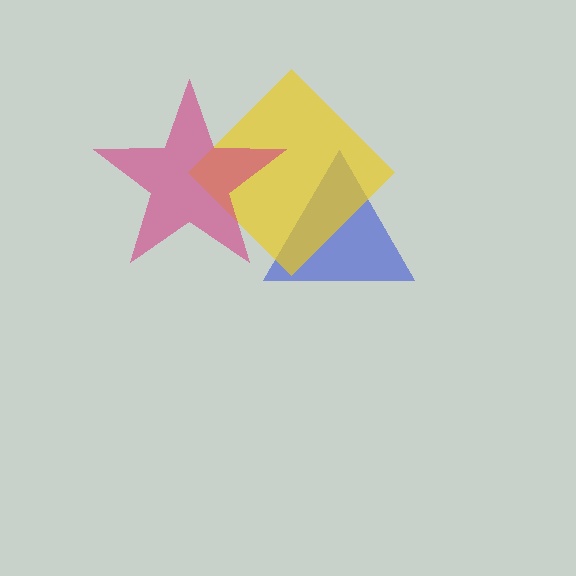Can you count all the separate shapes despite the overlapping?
Yes, there are 3 separate shapes.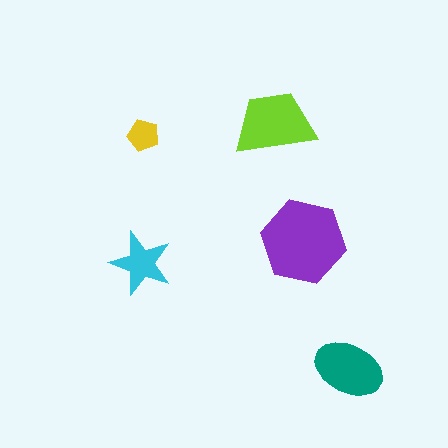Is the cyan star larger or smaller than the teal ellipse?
Smaller.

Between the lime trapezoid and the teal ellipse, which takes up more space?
The lime trapezoid.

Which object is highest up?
The lime trapezoid is topmost.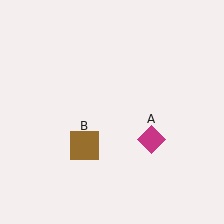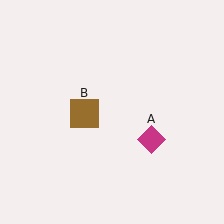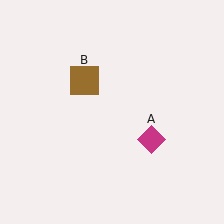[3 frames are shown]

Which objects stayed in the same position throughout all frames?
Magenta diamond (object A) remained stationary.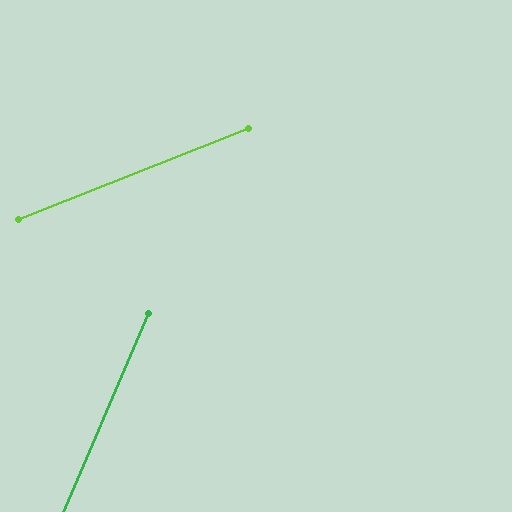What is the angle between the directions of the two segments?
Approximately 45 degrees.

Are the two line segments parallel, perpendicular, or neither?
Neither parallel nor perpendicular — they differ by about 45°.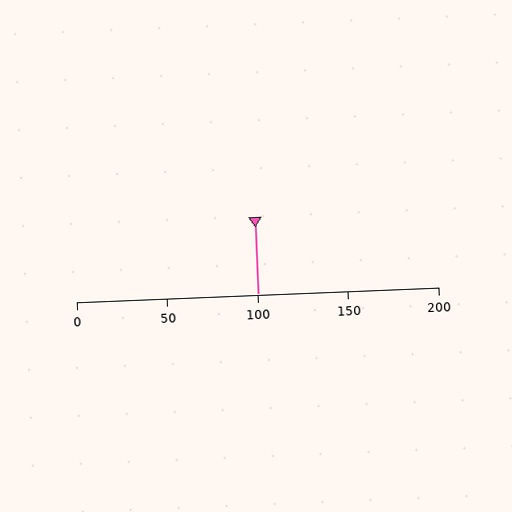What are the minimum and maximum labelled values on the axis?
The axis runs from 0 to 200.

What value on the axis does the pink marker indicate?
The marker indicates approximately 100.